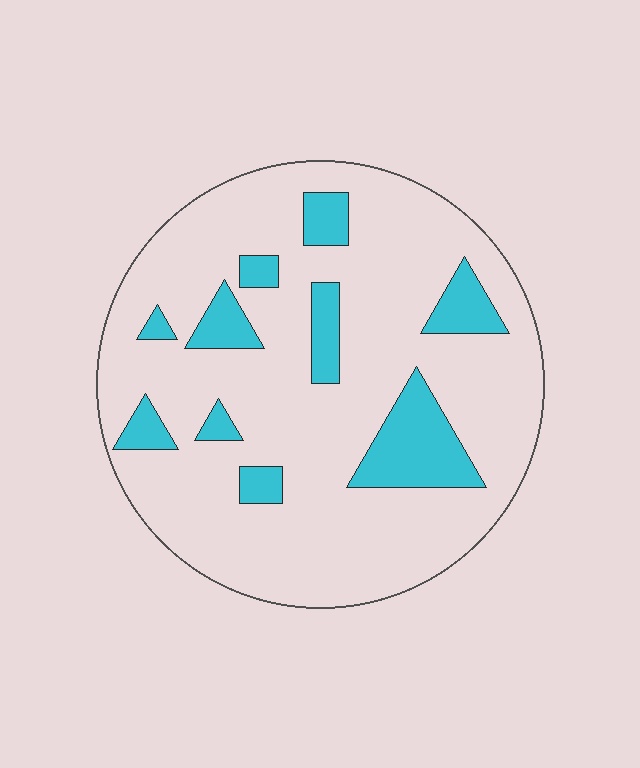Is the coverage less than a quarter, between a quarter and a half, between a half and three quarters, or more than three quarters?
Less than a quarter.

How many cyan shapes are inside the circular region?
10.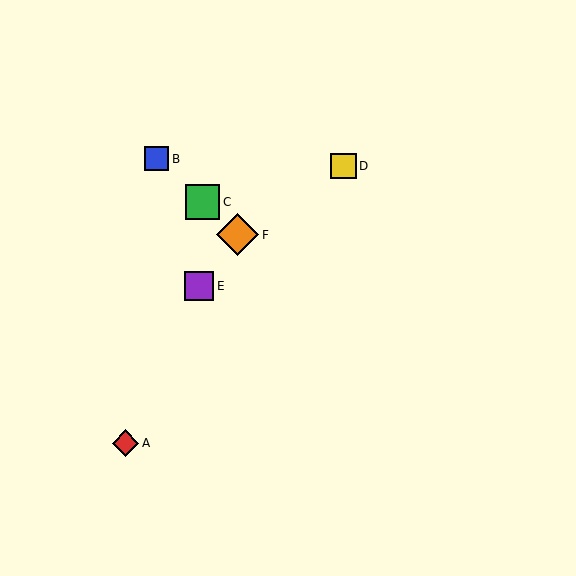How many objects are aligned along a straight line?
3 objects (B, C, F) are aligned along a straight line.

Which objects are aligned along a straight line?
Objects B, C, F are aligned along a straight line.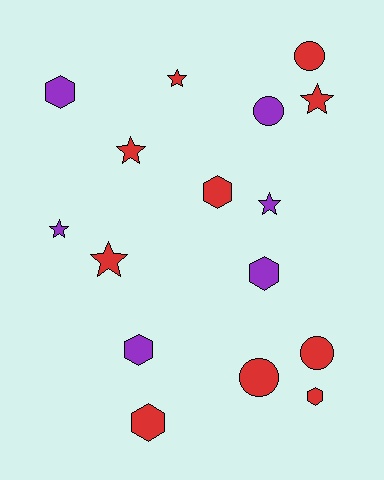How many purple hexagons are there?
There are 3 purple hexagons.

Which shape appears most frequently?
Hexagon, with 6 objects.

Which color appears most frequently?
Red, with 10 objects.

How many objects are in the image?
There are 16 objects.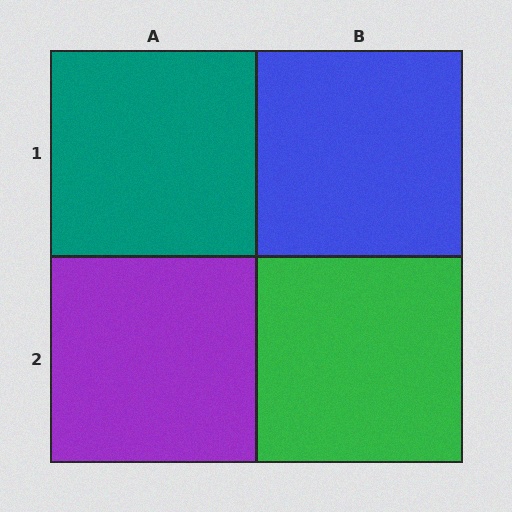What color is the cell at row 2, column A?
Purple.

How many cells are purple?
1 cell is purple.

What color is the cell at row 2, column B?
Green.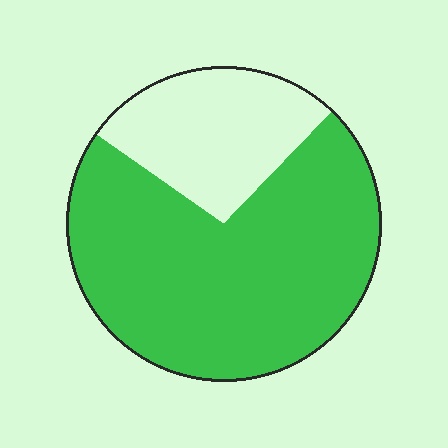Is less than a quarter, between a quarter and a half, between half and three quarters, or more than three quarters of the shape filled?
Between half and three quarters.